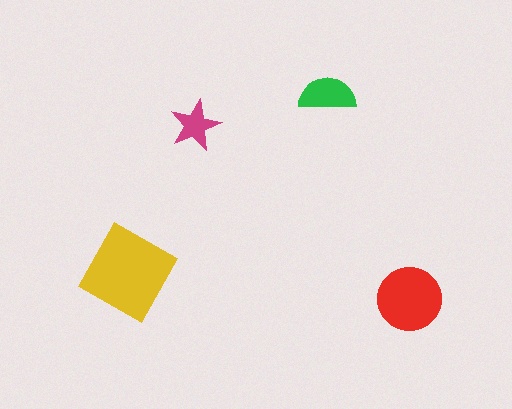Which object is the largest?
The yellow diamond.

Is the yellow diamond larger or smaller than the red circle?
Larger.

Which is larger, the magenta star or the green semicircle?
The green semicircle.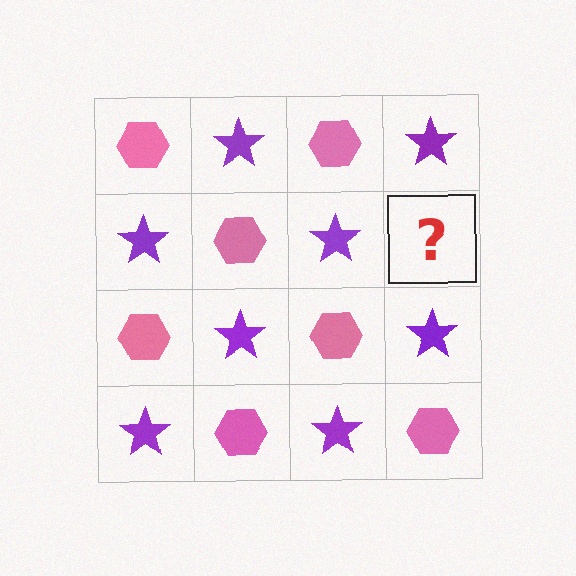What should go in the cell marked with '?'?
The missing cell should contain a pink hexagon.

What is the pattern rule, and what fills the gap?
The rule is that it alternates pink hexagon and purple star in a checkerboard pattern. The gap should be filled with a pink hexagon.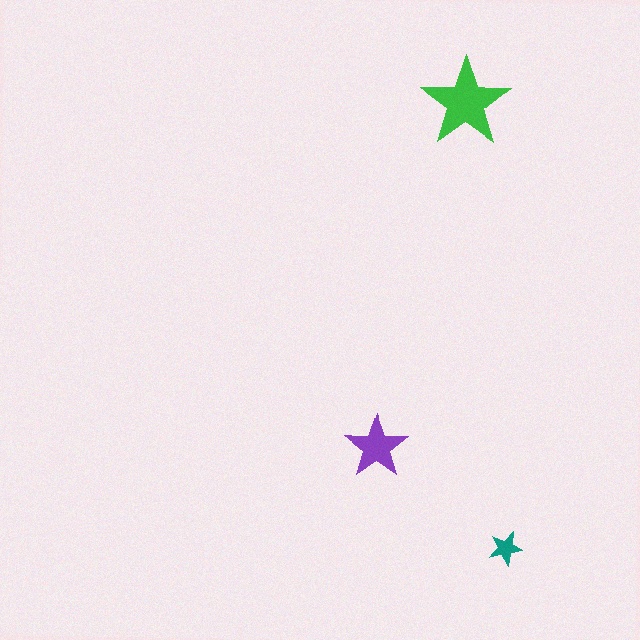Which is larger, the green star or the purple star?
The green one.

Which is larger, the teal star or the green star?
The green one.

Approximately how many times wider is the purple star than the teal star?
About 2 times wider.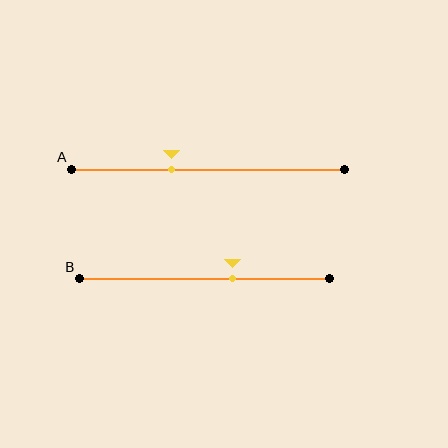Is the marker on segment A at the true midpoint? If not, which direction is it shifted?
No, the marker on segment A is shifted to the left by about 14% of the segment length.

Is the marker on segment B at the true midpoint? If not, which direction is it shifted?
No, the marker on segment B is shifted to the right by about 11% of the segment length.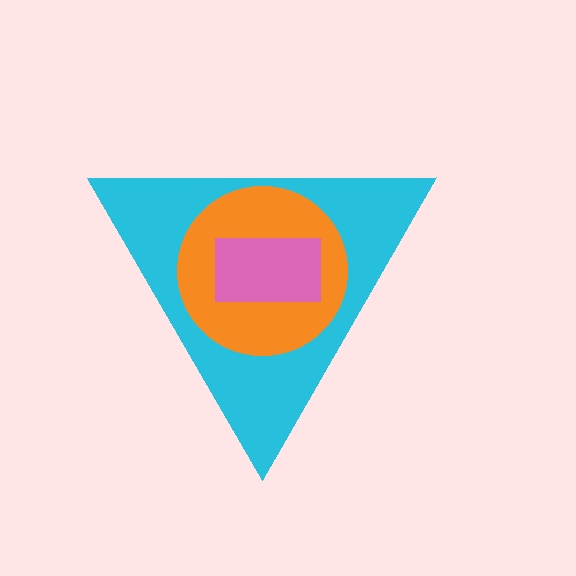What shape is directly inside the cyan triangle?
The orange circle.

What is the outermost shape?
The cyan triangle.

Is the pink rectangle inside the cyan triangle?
Yes.